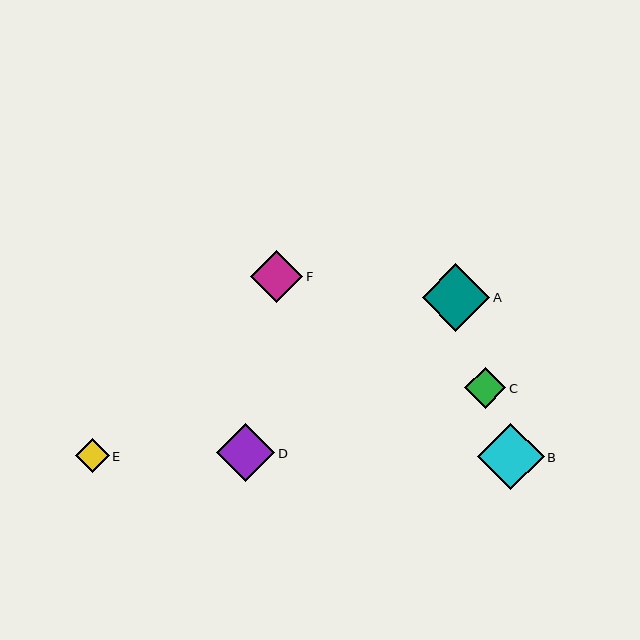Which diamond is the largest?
Diamond A is the largest with a size of approximately 67 pixels.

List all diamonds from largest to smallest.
From largest to smallest: A, B, D, F, C, E.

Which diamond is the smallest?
Diamond E is the smallest with a size of approximately 33 pixels.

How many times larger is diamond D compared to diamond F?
Diamond D is approximately 1.1 times the size of diamond F.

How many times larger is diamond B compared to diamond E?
Diamond B is approximately 2.0 times the size of diamond E.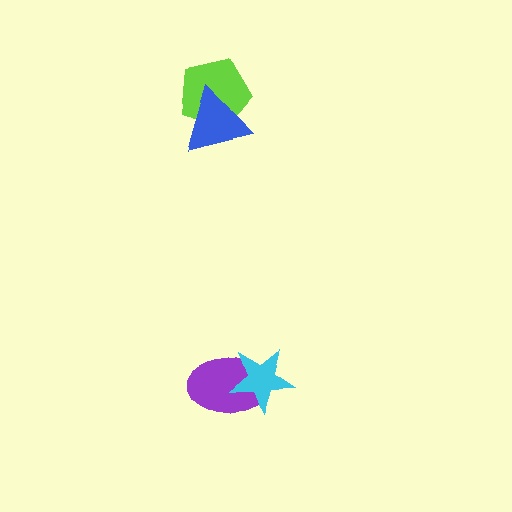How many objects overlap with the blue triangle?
1 object overlaps with the blue triangle.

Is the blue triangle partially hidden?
No, no other shape covers it.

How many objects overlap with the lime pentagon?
1 object overlaps with the lime pentagon.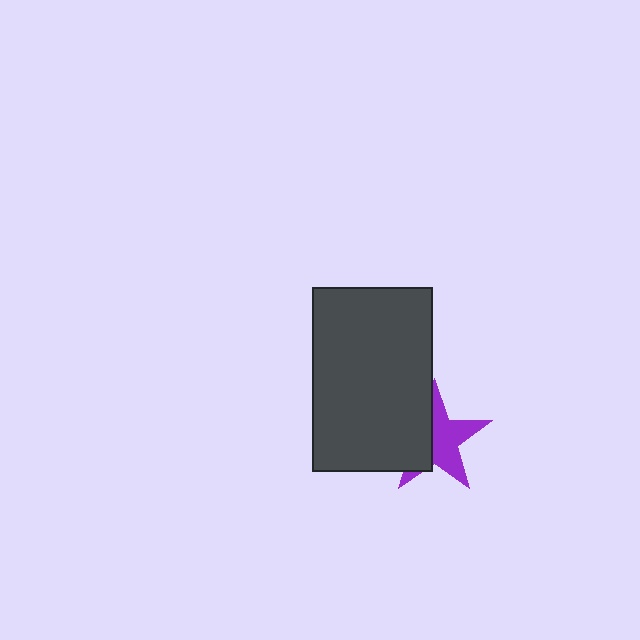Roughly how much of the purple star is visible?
About half of it is visible (roughly 56%).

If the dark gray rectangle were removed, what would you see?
You would see the complete purple star.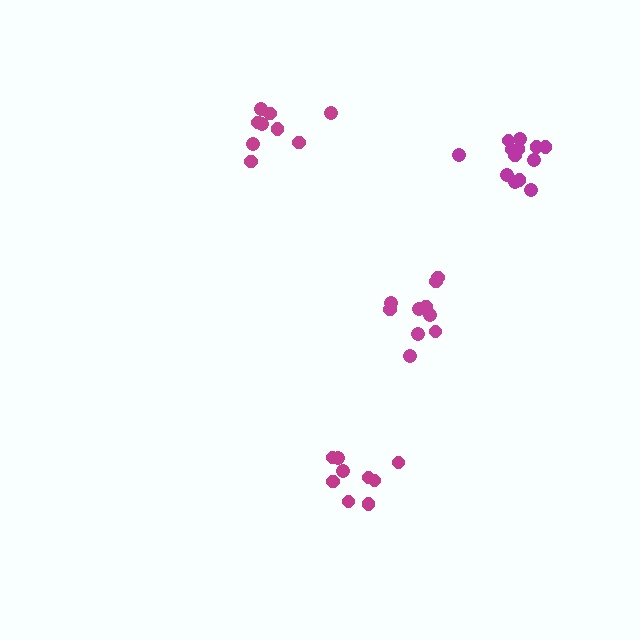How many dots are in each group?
Group 1: 13 dots, Group 2: 9 dots, Group 3: 10 dots, Group 4: 9 dots (41 total).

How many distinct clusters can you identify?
There are 4 distinct clusters.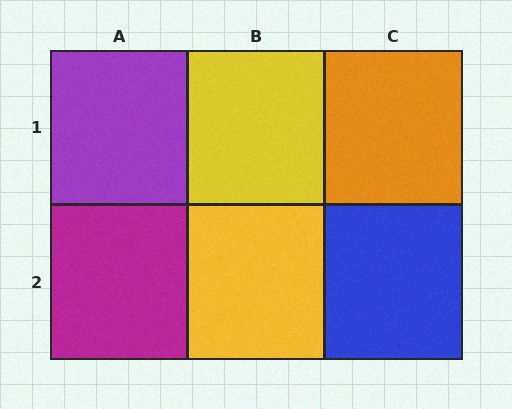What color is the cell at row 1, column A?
Purple.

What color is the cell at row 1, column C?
Orange.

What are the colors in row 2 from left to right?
Magenta, yellow, blue.